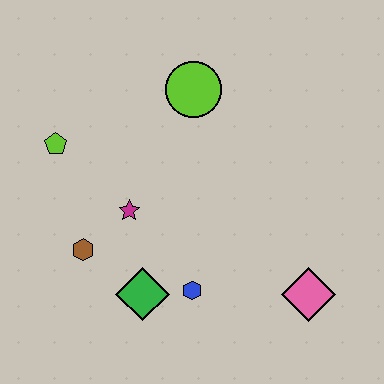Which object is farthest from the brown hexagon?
The pink diamond is farthest from the brown hexagon.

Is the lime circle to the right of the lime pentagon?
Yes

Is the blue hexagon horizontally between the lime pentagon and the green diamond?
No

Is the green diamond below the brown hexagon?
Yes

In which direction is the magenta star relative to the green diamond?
The magenta star is above the green diamond.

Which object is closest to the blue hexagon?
The green diamond is closest to the blue hexagon.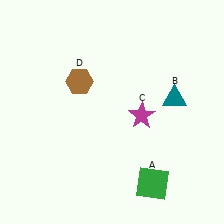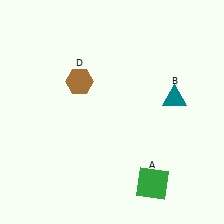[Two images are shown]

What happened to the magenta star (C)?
The magenta star (C) was removed in Image 2. It was in the bottom-right area of Image 1.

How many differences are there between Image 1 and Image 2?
There is 1 difference between the two images.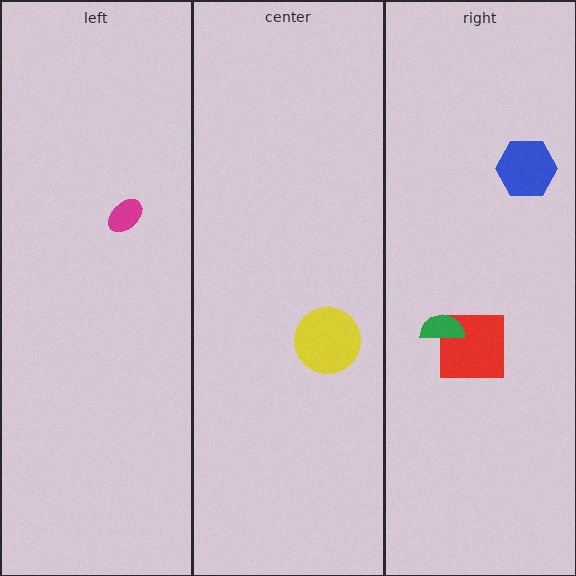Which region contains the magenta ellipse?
The left region.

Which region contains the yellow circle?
The center region.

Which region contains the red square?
The right region.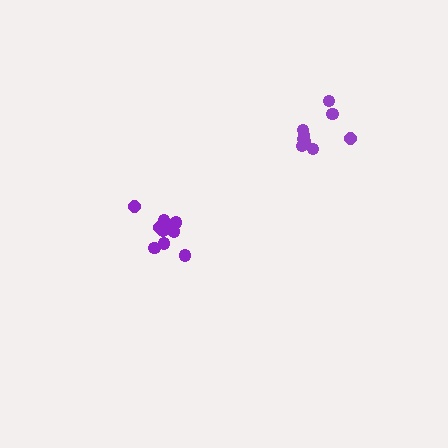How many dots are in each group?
Group 1: 11 dots, Group 2: 10 dots (21 total).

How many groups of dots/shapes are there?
There are 2 groups.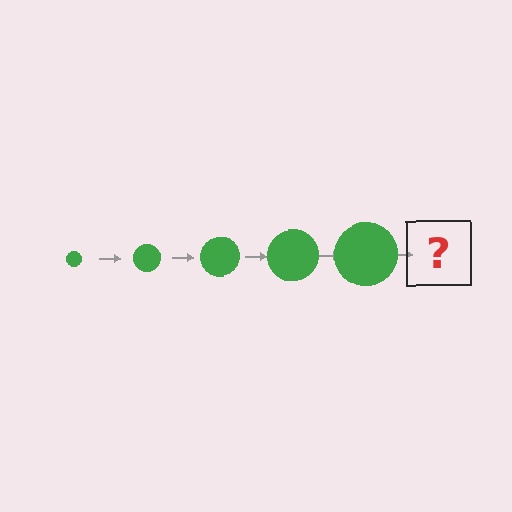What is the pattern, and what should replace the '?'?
The pattern is that the circle gets progressively larger each step. The '?' should be a green circle, larger than the previous one.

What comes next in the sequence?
The next element should be a green circle, larger than the previous one.